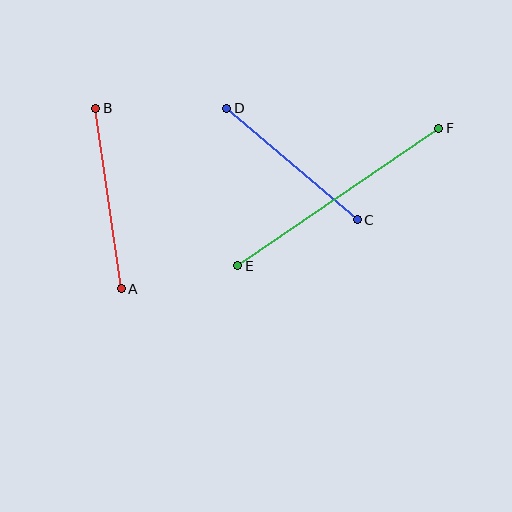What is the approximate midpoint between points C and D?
The midpoint is at approximately (292, 164) pixels.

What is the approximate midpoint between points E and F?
The midpoint is at approximately (338, 197) pixels.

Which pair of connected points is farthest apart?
Points E and F are farthest apart.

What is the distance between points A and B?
The distance is approximately 182 pixels.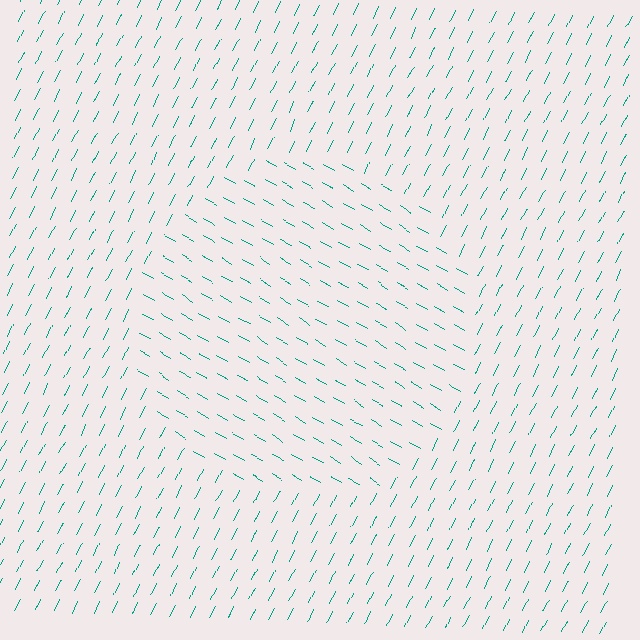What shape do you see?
I see a circle.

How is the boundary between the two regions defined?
The boundary is defined purely by a change in line orientation (approximately 87 degrees difference). All lines are the same color and thickness.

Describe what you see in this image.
The image is filled with small teal line segments. A circle region in the image has lines oriented differently from the surrounding lines, creating a visible texture boundary.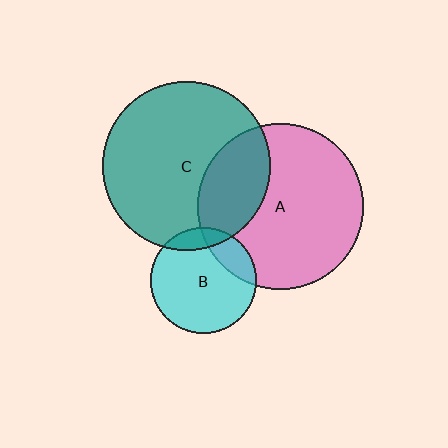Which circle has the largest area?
Circle C (teal).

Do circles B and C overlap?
Yes.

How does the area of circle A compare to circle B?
Approximately 2.5 times.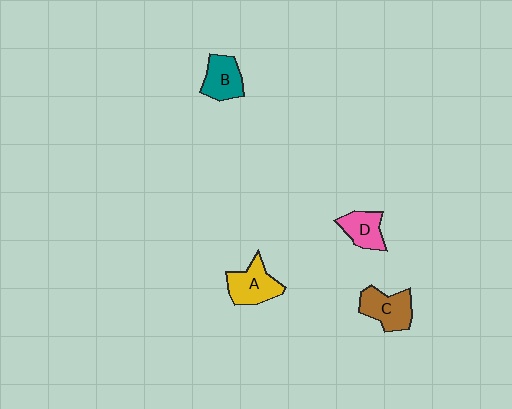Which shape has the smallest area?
Shape D (pink).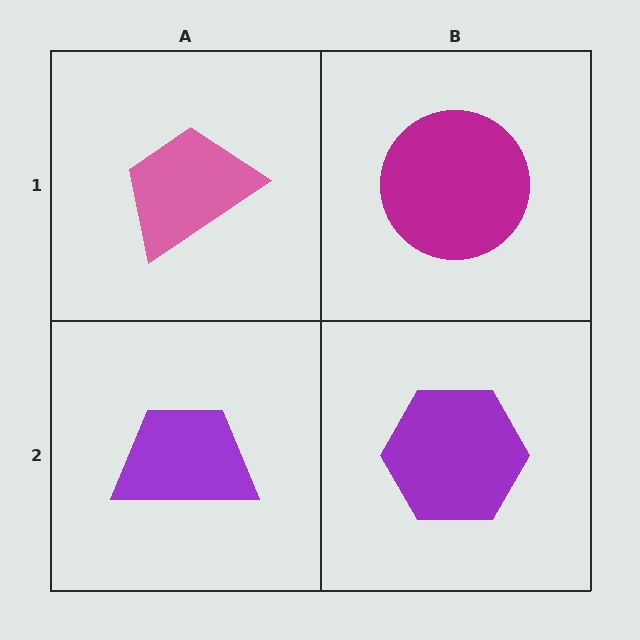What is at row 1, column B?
A magenta circle.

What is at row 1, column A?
A pink trapezoid.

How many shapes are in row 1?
2 shapes.